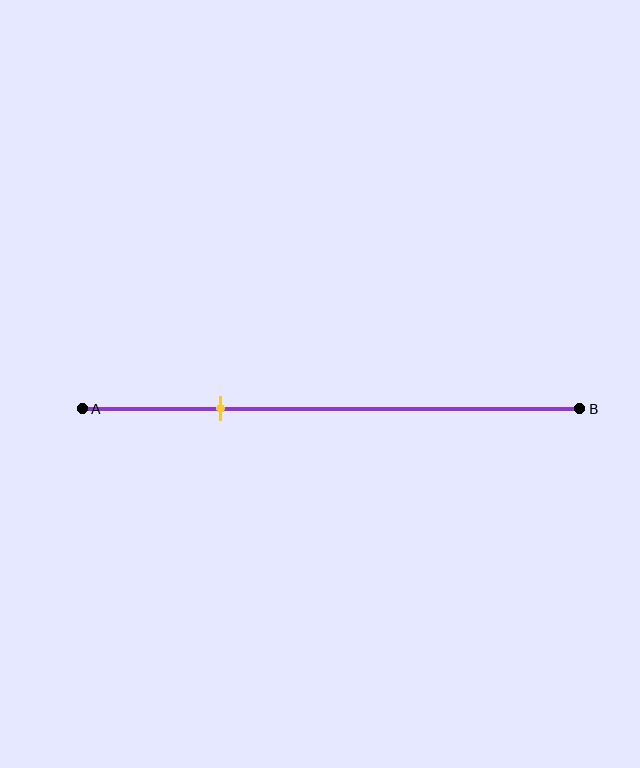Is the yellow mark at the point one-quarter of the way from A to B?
Yes, the mark is approximately at the one-quarter point.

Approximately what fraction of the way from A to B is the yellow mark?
The yellow mark is approximately 30% of the way from A to B.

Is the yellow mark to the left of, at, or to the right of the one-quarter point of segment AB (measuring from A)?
The yellow mark is approximately at the one-quarter point of segment AB.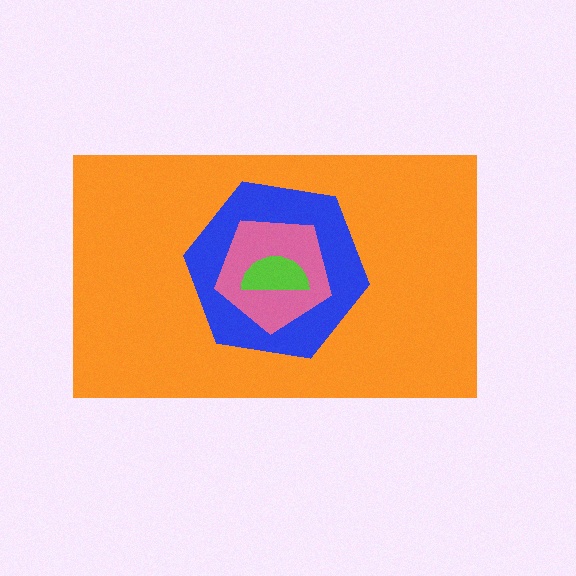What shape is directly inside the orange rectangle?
The blue hexagon.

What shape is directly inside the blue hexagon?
The pink pentagon.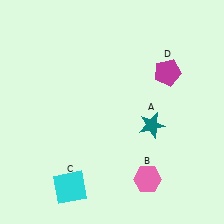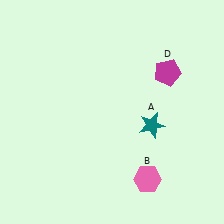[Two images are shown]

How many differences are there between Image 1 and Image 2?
There is 1 difference between the two images.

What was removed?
The cyan square (C) was removed in Image 2.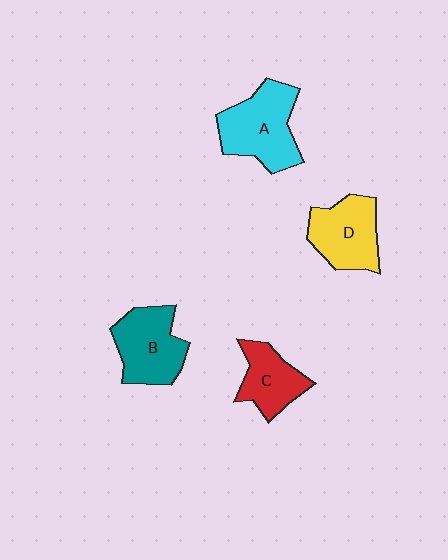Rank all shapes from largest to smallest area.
From largest to smallest: A (cyan), B (teal), D (yellow), C (red).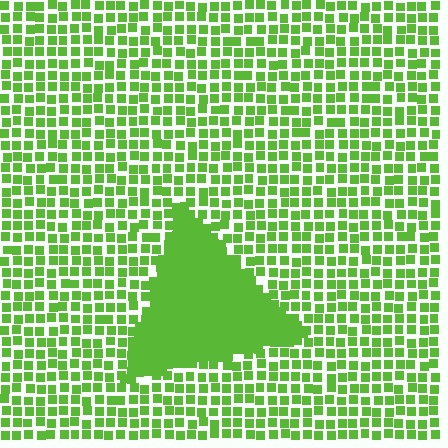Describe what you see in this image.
The image contains small lime elements arranged at two different densities. A triangle-shaped region is visible where the elements are more densely packed than the surrounding area.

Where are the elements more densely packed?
The elements are more densely packed inside the triangle boundary.